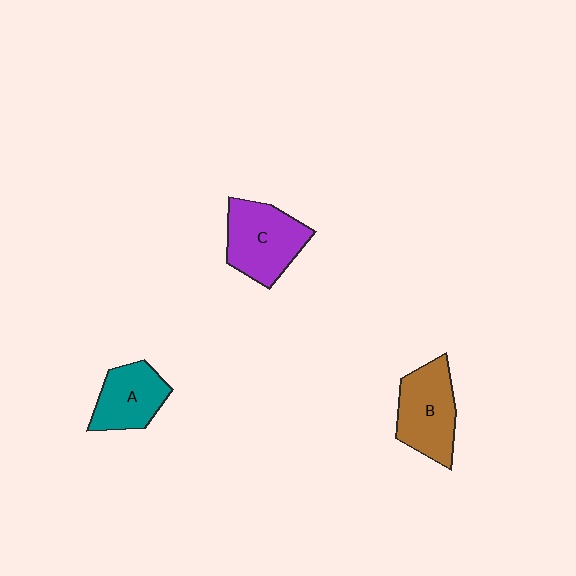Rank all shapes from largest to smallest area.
From largest to smallest: C (purple), B (brown), A (teal).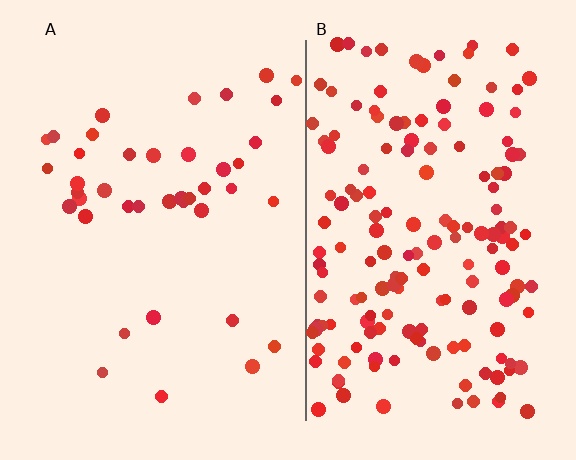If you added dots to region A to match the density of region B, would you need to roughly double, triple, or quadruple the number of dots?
Approximately quadruple.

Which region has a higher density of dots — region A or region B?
B (the right).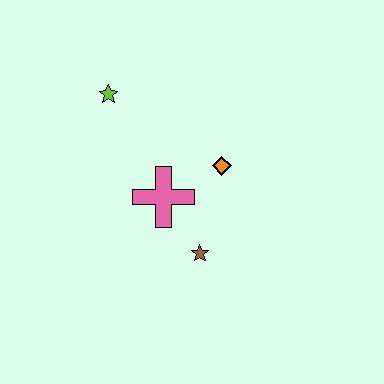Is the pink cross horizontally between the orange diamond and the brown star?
No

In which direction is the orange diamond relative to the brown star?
The orange diamond is above the brown star.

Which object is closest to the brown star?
The pink cross is closest to the brown star.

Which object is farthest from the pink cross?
The lime star is farthest from the pink cross.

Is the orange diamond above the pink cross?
Yes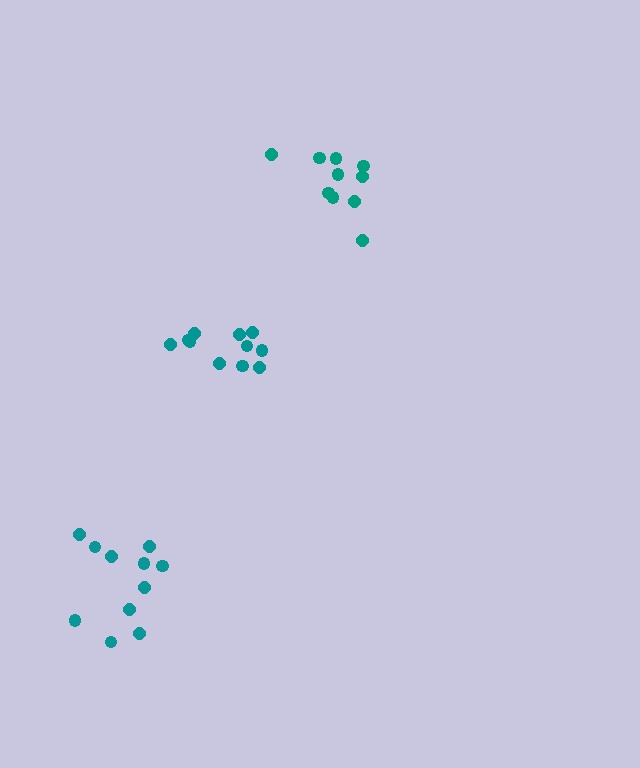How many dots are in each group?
Group 1: 11 dots, Group 2: 11 dots, Group 3: 10 dots (32 total).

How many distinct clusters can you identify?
There are 3 distinct clusters.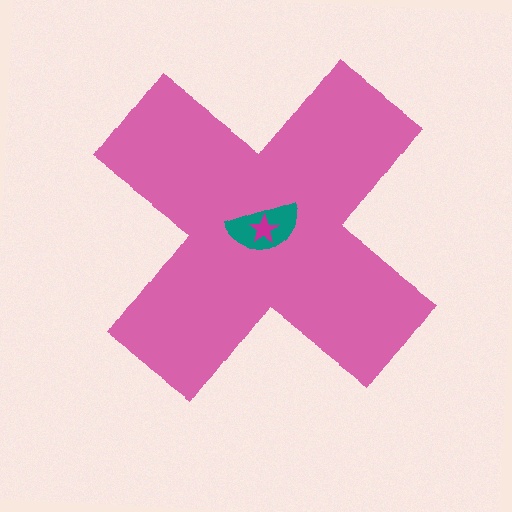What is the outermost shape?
The pink cross.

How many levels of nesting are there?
3.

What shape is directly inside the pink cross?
The teal semicircle.